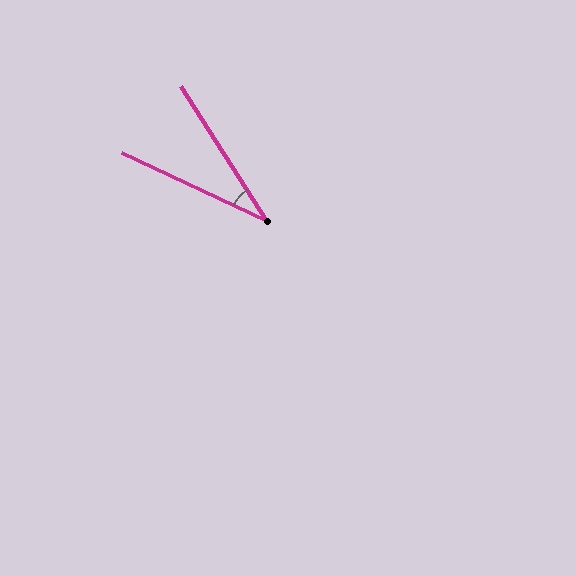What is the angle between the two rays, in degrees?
Approximately 32 degrees.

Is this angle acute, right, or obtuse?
It is acute.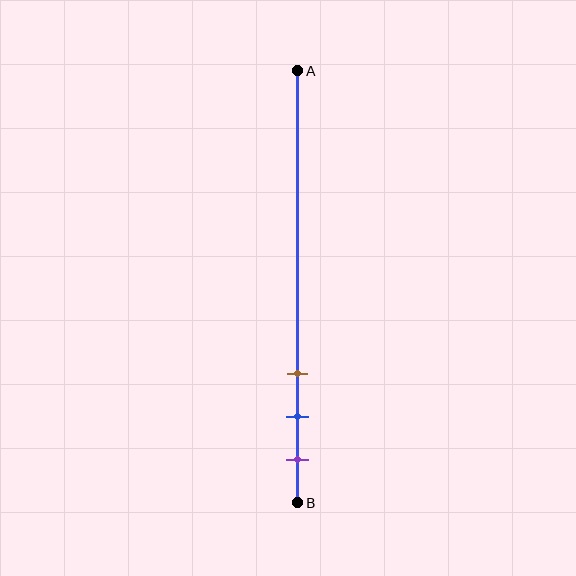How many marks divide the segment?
There are 3 marks dividing the segment.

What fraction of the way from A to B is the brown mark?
The brown mark is approximately 70% (0.7) of the way from A to B.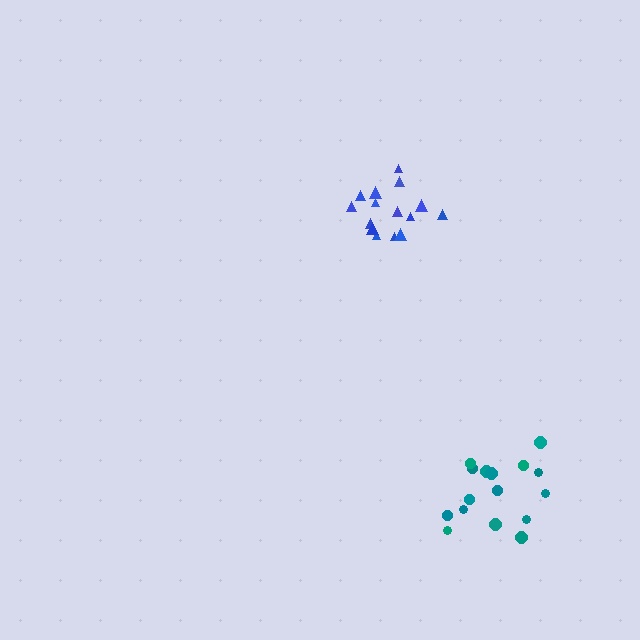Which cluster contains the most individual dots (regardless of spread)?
Teal (16).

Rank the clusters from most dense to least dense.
blue, teal.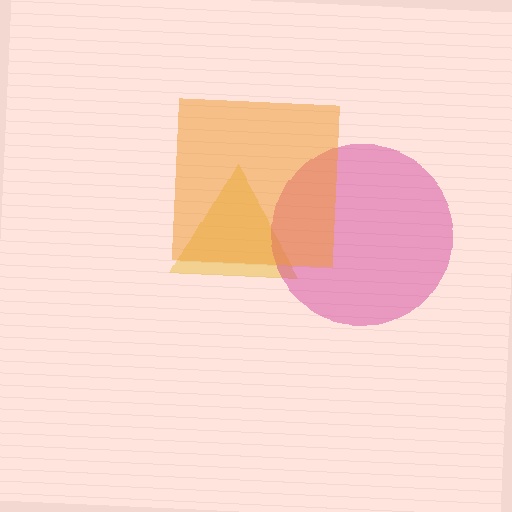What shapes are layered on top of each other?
The layered shapes are: a yellow triangle, a magenta circle, an orange square.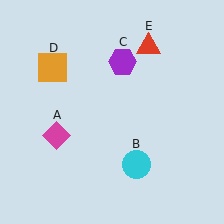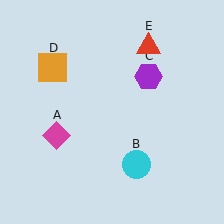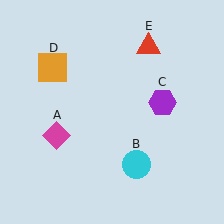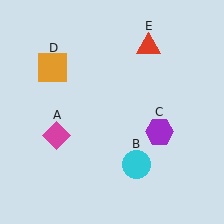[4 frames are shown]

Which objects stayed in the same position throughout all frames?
Magenta diamond (object A) and cyan circle (object B) and orange square (object D) and red triangle (object E) remained stationary.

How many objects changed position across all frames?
1 object changed position: purple hexagon (object C).